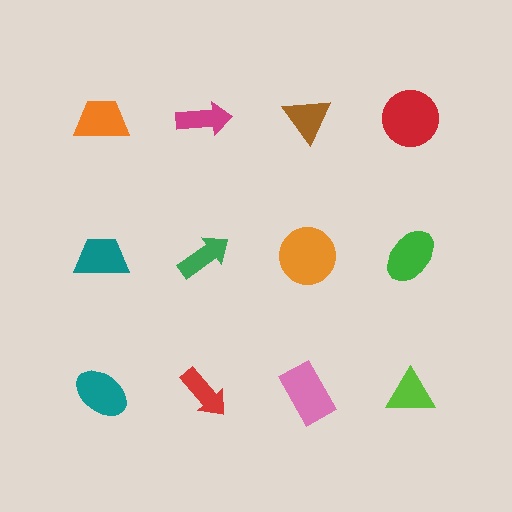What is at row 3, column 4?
A lime triangle.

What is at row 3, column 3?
A pink rectangle.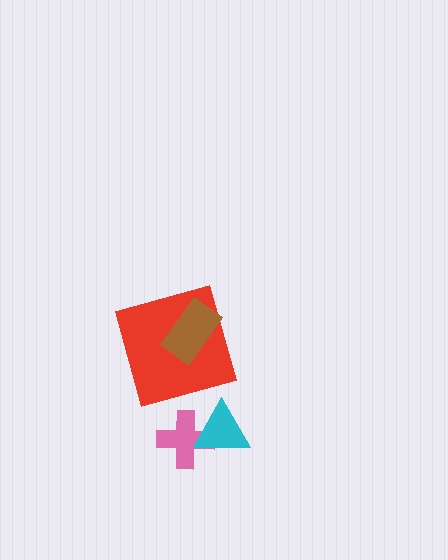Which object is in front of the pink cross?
The cyan triangle is in front of the pink cross.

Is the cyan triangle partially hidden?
No, no other shape covers it.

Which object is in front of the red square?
The brown rectangle is in front of the red square.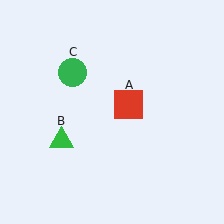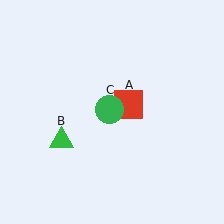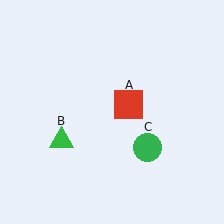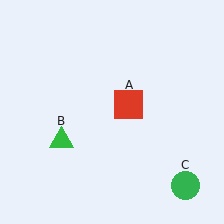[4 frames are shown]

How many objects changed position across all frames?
1 object changed position: green circle (object C).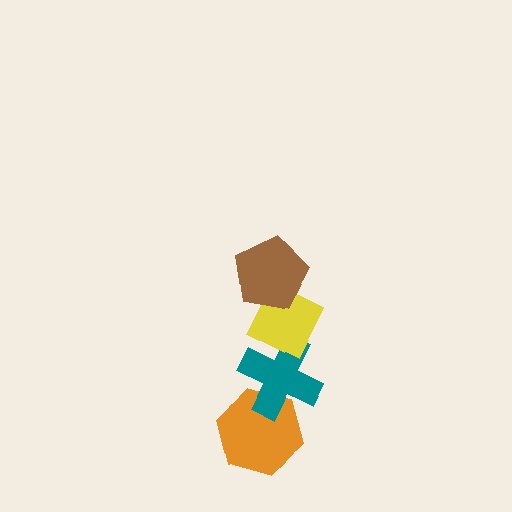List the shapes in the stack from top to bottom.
From top to bottom: the brown pentagon, the yellow diamond, the teal cross, the orange hexagon.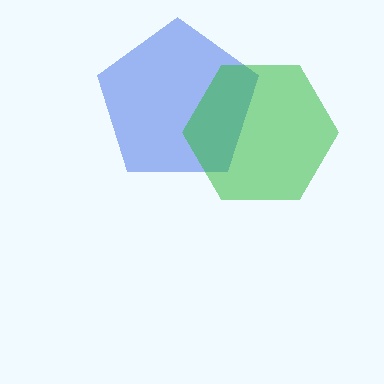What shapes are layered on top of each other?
The layered shapes are: a blue pentagon, a green hexagon.